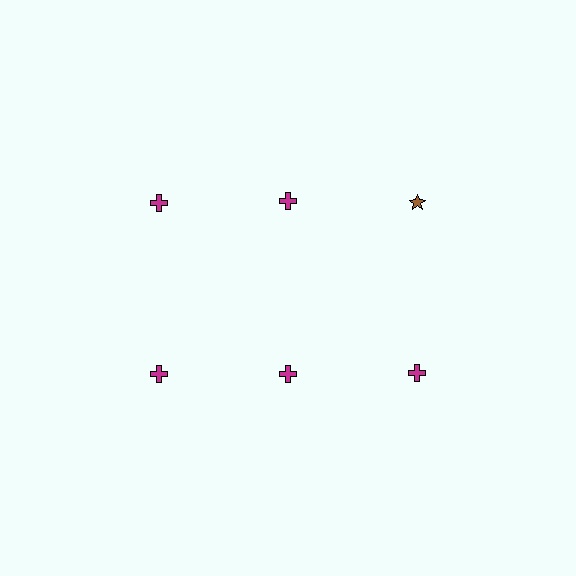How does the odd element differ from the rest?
It differs in both color (brown instead of magenta) and shape (star instead of cross).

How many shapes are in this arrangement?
There are 6 shapes arranged in a grid pattern.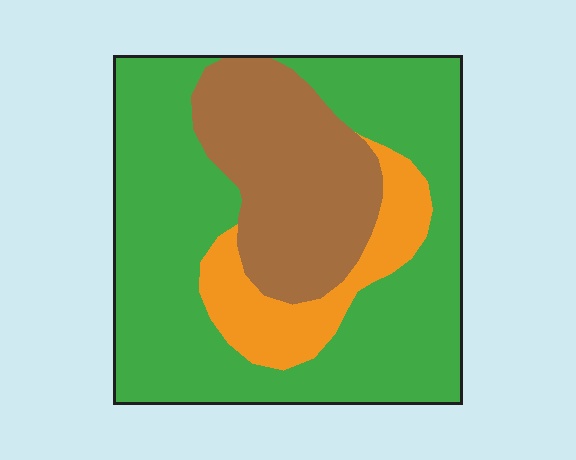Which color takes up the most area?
Green, at roughly 60%.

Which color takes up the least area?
Orange, at roughly 15%.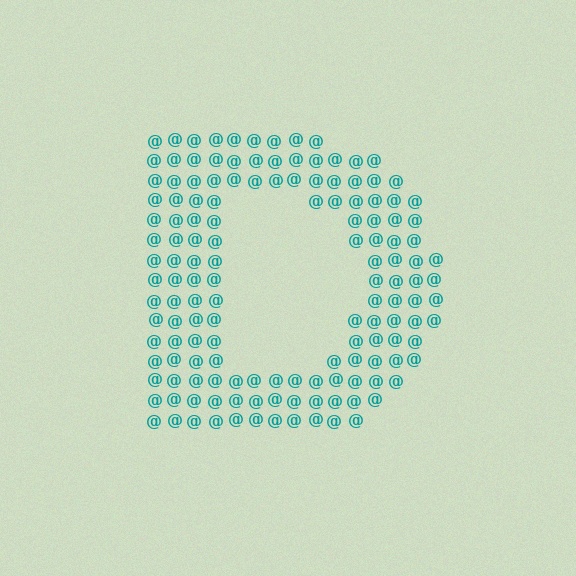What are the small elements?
The small elements are at signs.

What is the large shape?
The large shape is the letter D.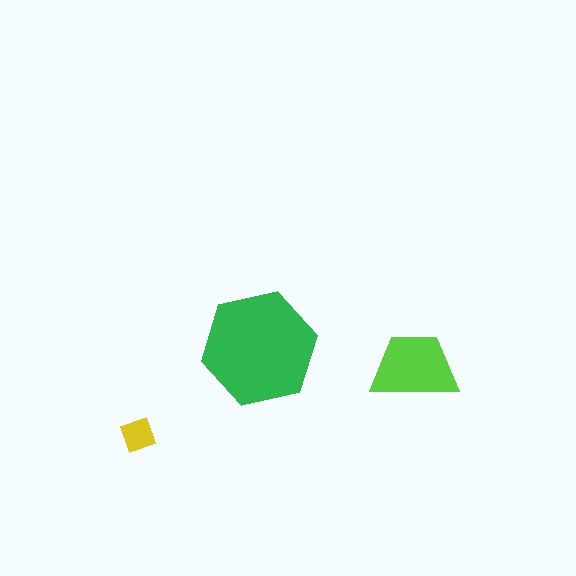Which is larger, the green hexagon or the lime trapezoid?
The green hexagon.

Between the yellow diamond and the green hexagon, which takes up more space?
The green hexagon.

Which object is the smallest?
The yellow diamond.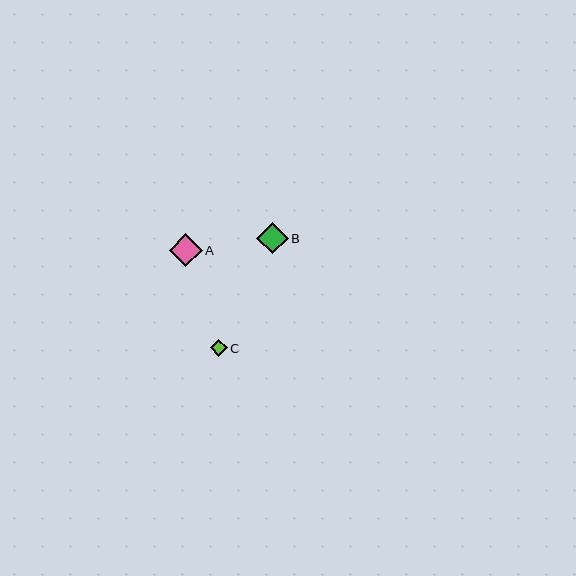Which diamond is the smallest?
Diamond C is the smallest with a size of approximately 17 pixels.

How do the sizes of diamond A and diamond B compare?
Diamond A and diamond B are approximately the same size.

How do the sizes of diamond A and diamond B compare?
Diamond A and diamond B are approximately the same size.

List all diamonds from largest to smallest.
From largest to smallest: A, B, C.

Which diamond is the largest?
Diamond A is the largest with a size of approximately 33 pixels.